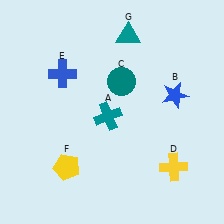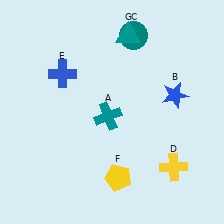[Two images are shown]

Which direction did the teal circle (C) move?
The teal circle (C) moved up.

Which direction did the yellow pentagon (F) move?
The yellow pentagon (F) moved right.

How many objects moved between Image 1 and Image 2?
2 objects moved between the two images.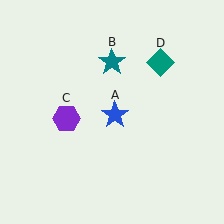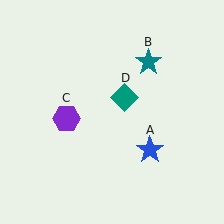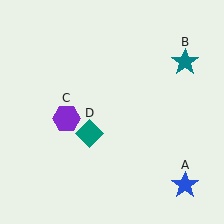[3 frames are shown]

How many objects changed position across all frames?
3 objects changed position: blue star (object A), teal star (object B), teal diamond (object D).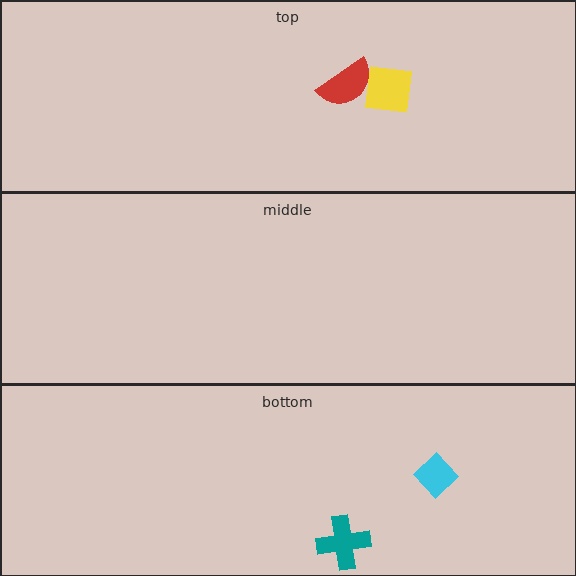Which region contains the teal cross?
The bottom region.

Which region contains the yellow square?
The top region.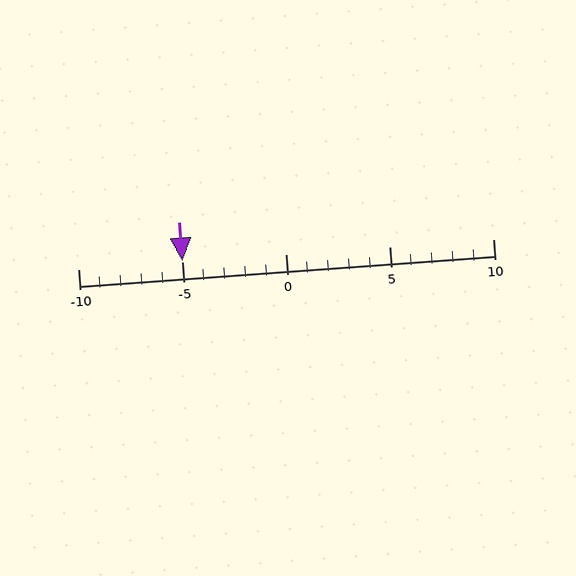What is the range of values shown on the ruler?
The ruler shows values from -10 to 10.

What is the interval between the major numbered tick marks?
The major tick marks are spaced 5 units apart.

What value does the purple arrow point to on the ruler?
The purple arrow points to approximately -5.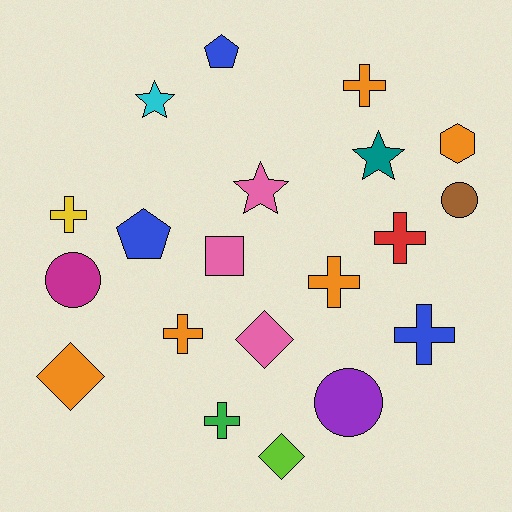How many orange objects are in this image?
There are 5 orange objects.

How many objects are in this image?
There are 20 objects.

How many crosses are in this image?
There are 7 crosses.